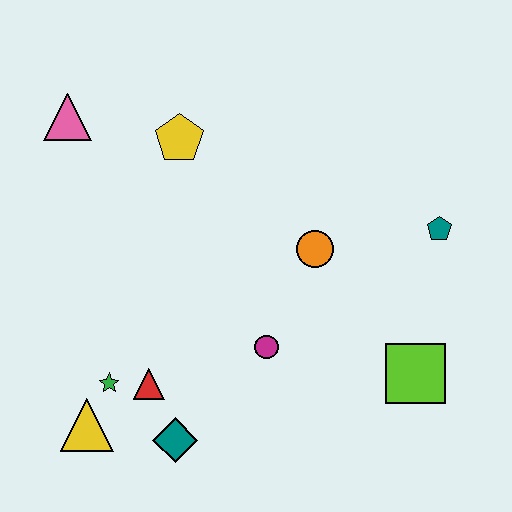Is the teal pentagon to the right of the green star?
Yes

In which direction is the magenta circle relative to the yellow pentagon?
The magenta circle is below the yellow pentagon.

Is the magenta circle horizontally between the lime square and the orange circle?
No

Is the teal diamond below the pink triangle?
Yes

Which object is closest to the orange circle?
The magenta circle is closest to the orange circle.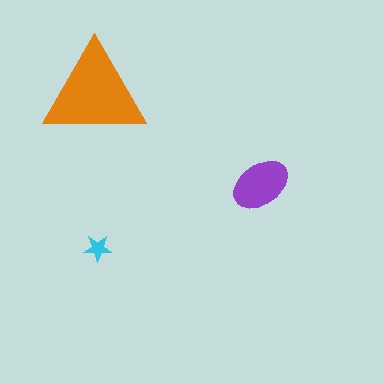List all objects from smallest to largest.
The cyan star, the purple ellipse, the orange triangle.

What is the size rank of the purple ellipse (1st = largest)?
2nd.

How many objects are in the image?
There are 3 objects in the image.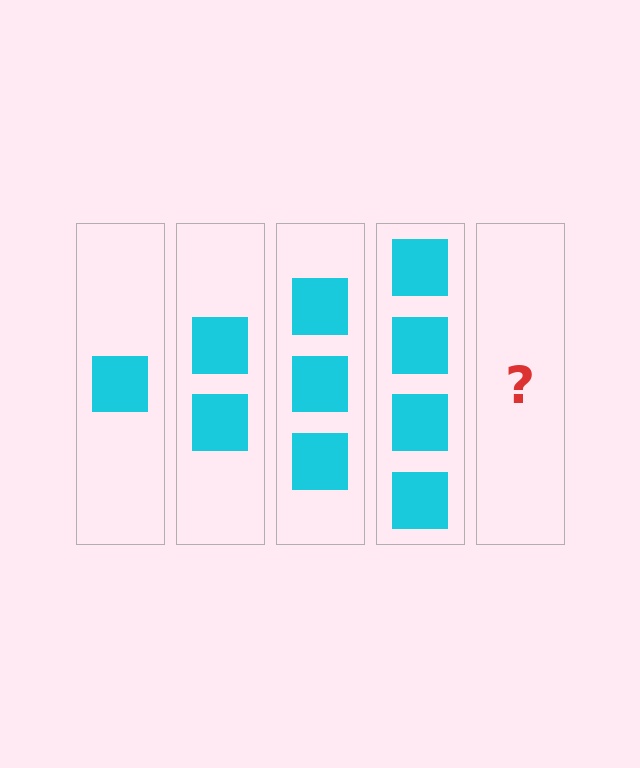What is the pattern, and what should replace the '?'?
The pattern is that each step adds one more square. The '?' should be 5 squares.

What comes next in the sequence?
The next element should be 5 squares.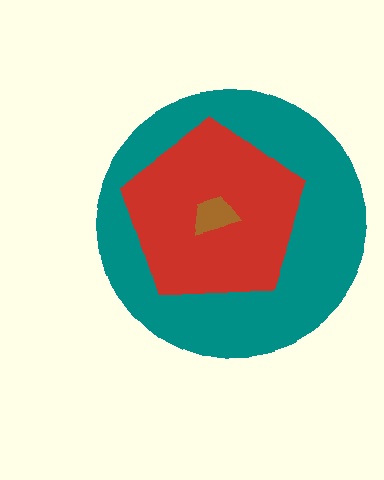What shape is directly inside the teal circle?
The red pentagon.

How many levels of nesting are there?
3.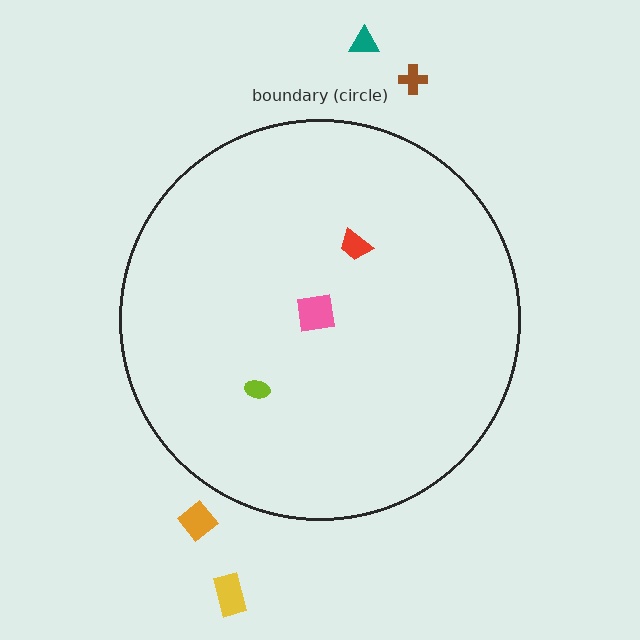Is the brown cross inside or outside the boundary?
Outside.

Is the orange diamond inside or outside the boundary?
Outside.